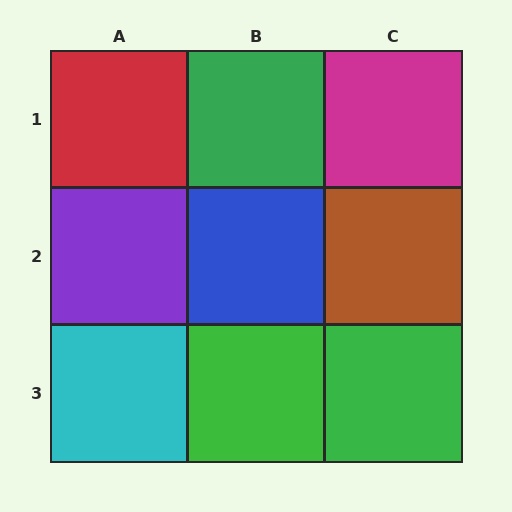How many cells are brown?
1 cell is brown.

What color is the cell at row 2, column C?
Brown.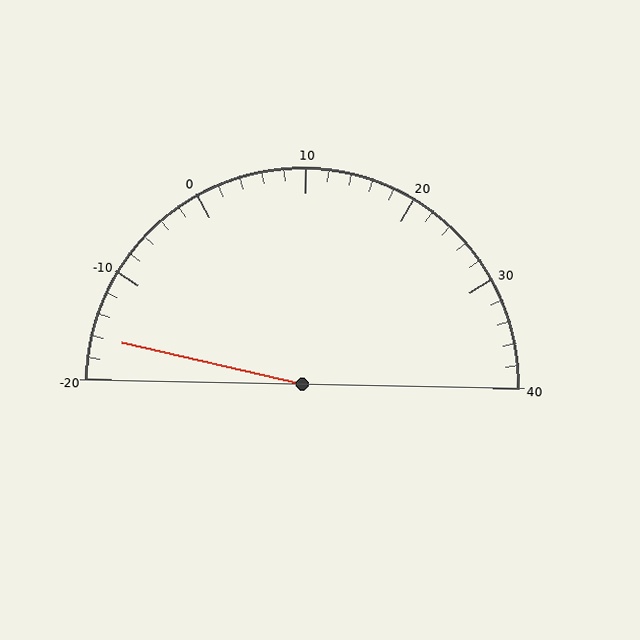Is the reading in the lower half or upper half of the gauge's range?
The reading is in the lower half of the range (-20 to 40).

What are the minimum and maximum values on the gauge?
The gauge ranges from -20 to 40.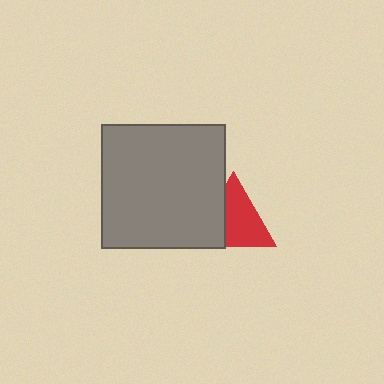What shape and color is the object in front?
The object in front is a gray square.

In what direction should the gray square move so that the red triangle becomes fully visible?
The gray square should move left. That is the shortest direction to clear the overlap and leave the red triangle fully visible.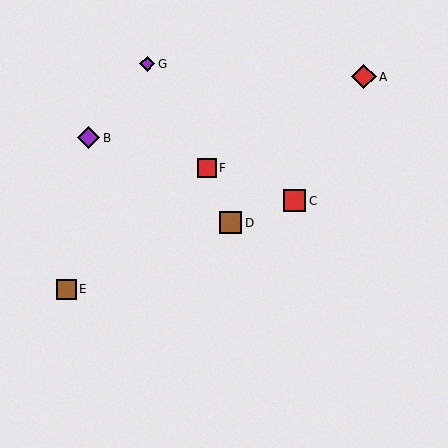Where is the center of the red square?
The center of the red square is at (295, 201).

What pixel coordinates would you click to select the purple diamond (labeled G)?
Click at (147, 64) to select the purple diamond G.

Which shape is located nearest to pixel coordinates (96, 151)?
The purple diamond (labeled B) at (89, 138) is nearest to that location.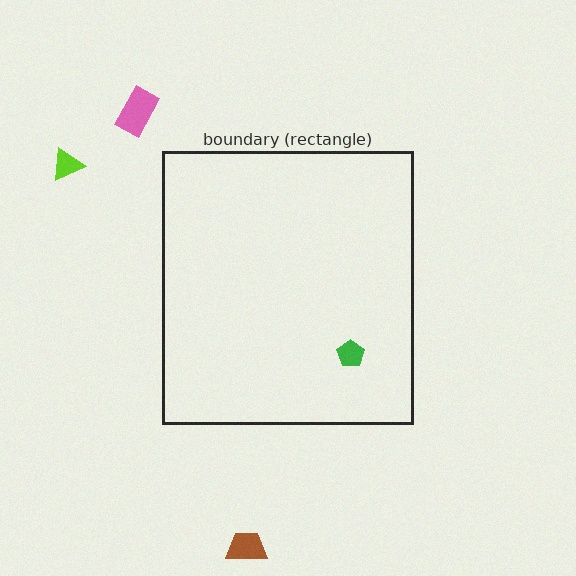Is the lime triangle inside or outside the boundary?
Outside.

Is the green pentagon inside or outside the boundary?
Inside.